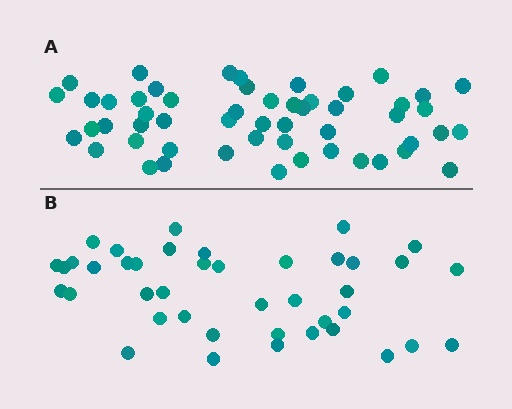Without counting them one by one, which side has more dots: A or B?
Region A (the top region) has more dots.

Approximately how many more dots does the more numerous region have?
Region A has roughly 12 or so more dots than region B.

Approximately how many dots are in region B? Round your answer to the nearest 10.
About 40 dots. (The exact count is 41, which rounds to 40.)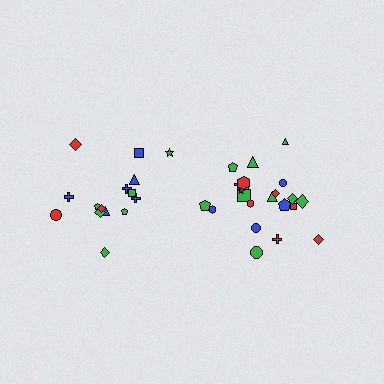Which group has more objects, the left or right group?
The right group.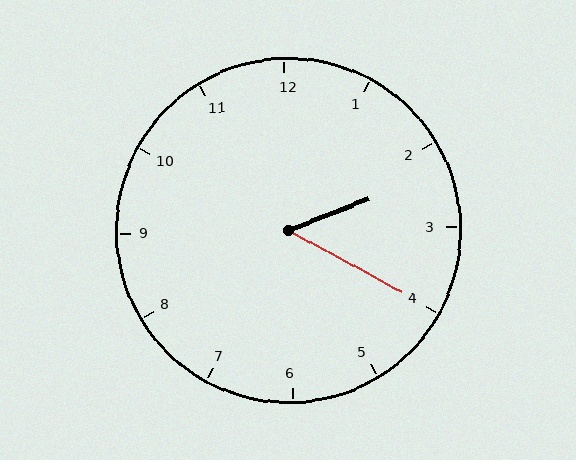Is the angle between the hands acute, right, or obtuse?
It is acute.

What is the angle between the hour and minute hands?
Approximately 50 degrees.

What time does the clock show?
2:20.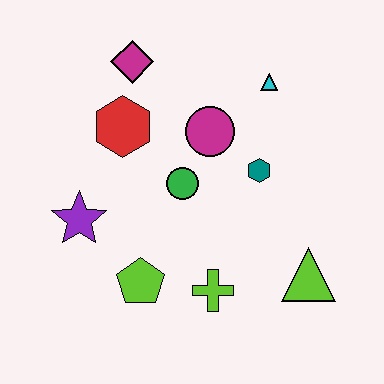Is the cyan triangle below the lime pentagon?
No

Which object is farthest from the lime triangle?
The magenta diamond is farthest from the lime triangle.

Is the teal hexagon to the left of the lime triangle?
Yes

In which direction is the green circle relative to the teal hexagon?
The green circle is to the left of the teal hexagon.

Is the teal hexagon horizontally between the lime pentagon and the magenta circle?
No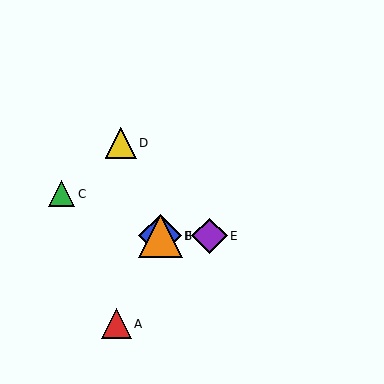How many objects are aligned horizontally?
3 objects (B, E, F) are aligned horizontally.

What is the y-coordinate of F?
Object F is at y≈236.